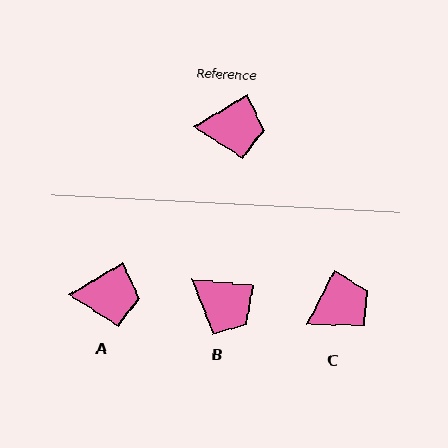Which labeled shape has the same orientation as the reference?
A.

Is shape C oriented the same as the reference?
No, it is off by about 32 degrees.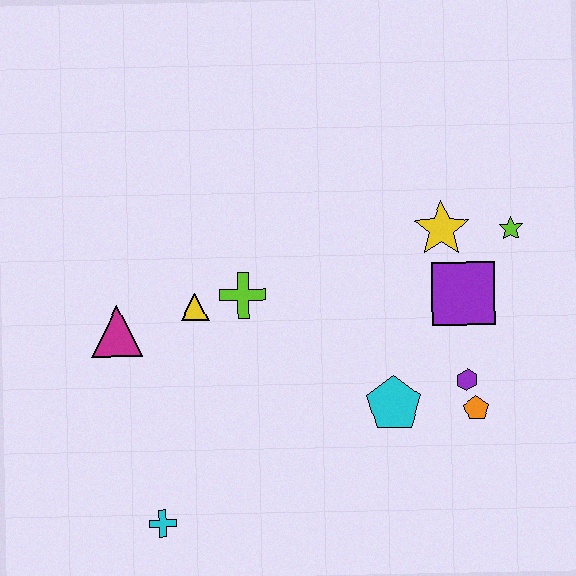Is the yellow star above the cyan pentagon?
Yes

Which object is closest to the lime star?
The yellow star is closest to the lime star.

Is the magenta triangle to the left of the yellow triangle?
Yes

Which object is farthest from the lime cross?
The lime star is farthest from the lime cross.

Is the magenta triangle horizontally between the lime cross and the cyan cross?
No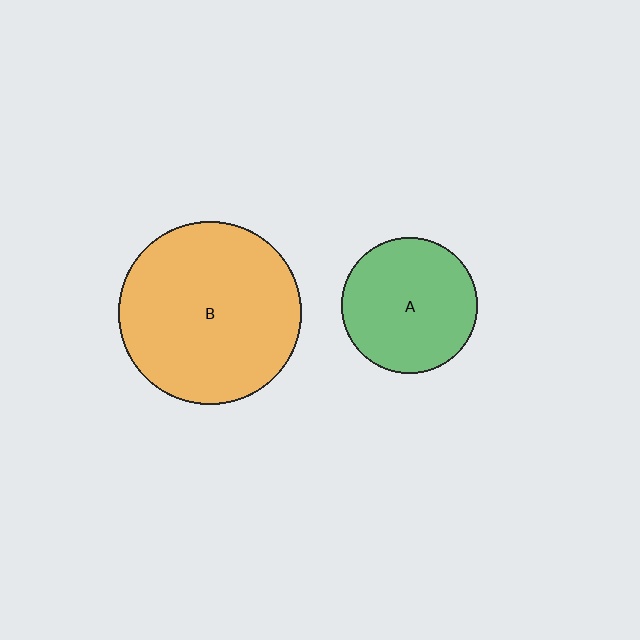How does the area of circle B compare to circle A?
Approximately 1.8 times.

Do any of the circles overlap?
No, none of the circles overlap.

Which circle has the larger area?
Circle B (orange).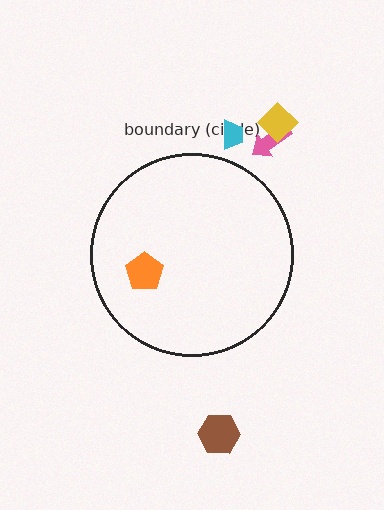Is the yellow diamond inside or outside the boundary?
Outside.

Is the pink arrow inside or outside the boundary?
Outside.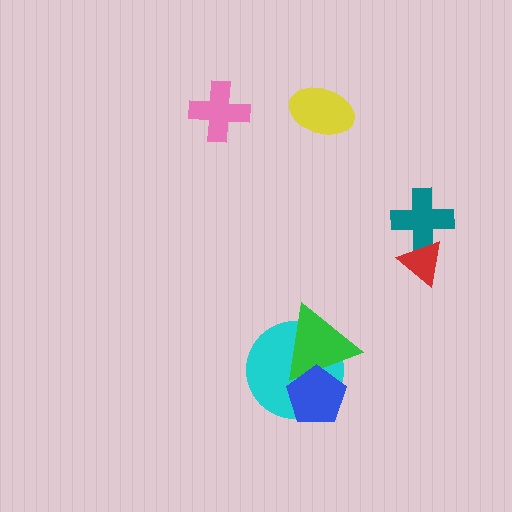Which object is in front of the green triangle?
The blue pentagon is in front of the green triangle.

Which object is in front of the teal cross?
The red triangle is in front of the teal cross.